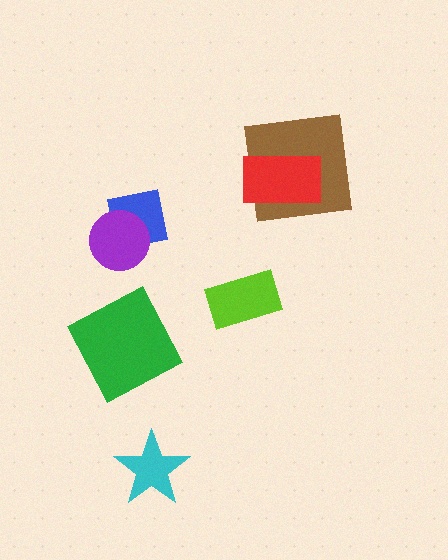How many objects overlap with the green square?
0 objects overlap with the green square.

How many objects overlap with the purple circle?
1 object overlaps with the purple circle.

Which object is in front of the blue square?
The purple circle is in front of the blue square.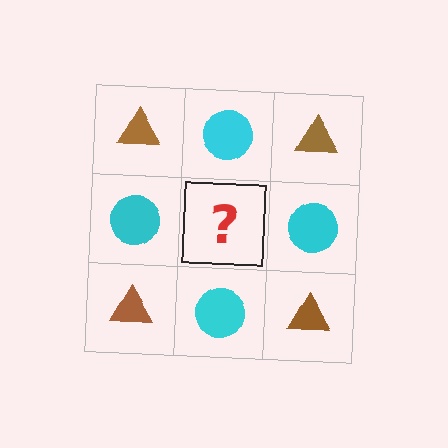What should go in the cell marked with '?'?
The missing cell should contain a brown triangle.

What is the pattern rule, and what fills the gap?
The rule is that it alternates brown triangle and cyan circle in a checkerboard pattern. The gap should be filled with a brown triangle.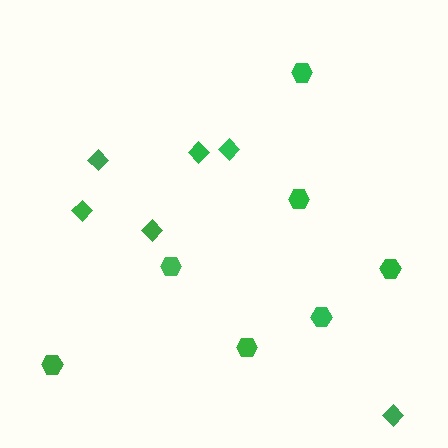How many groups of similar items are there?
There are 2 groups: one group of diamonds (6) and one group of hexagons (7).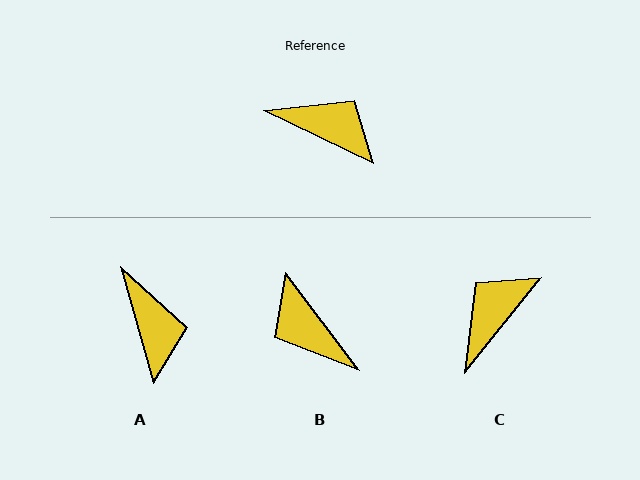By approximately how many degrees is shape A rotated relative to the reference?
Approximately 49 degrees clockwise.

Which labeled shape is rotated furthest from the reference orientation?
B, about 153 degrees away.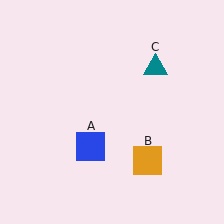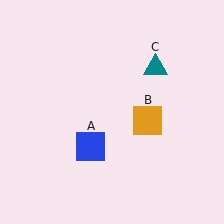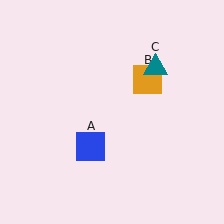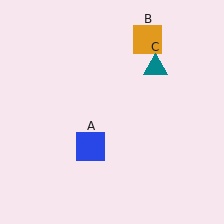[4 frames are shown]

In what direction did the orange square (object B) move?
The orange square (object B) moved up.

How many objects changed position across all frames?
1 object changed position: orange square (object B).